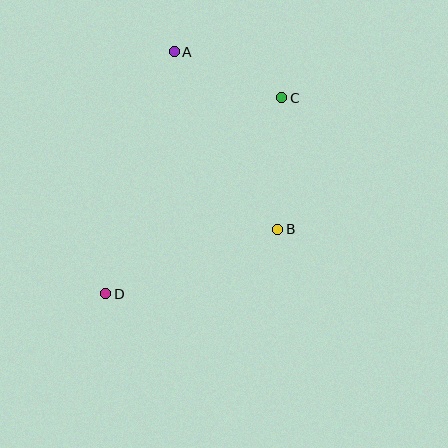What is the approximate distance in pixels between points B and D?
The distance between B and D is approximately 183 pixels.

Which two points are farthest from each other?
Points C and D are farthest from each other.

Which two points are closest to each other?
Points A and C are closest to each other.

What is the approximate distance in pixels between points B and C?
The distance between B and C is approximately 132 pixels.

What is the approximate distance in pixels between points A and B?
The distance between A and B is approximately 206 pixels.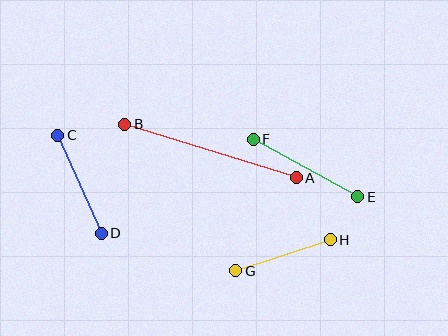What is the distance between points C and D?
The distance is approximately 107 pixels.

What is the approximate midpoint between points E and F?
The midpoint is at approximately (305, 168) pixels.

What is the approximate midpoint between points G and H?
The midpoint is at approximately (283, 255) pixels.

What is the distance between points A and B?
The distance is approximately 179 pixels.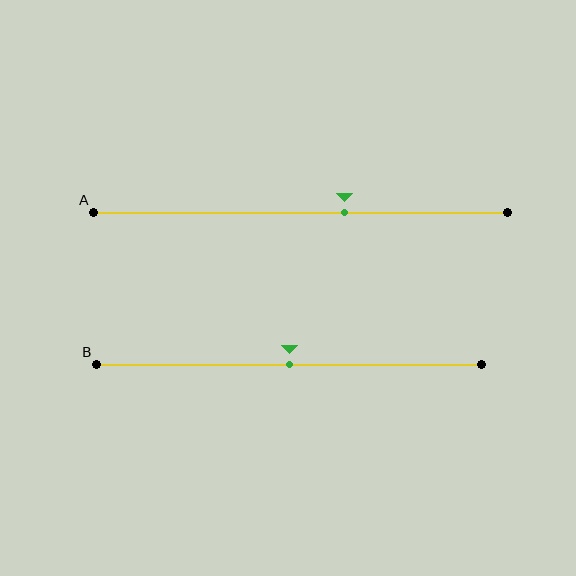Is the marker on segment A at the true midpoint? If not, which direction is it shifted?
No, the marker on segment A is shifted to the right by about 11% of the segment length.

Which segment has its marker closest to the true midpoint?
Segment B has its marker closest to the true midpoint.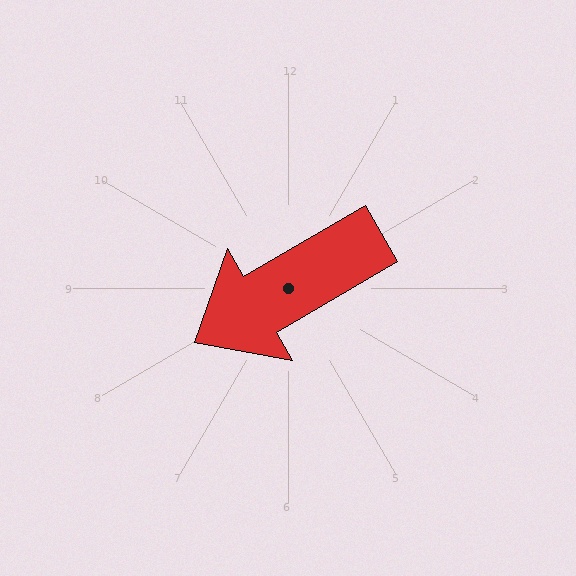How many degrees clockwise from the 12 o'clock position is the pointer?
Approximately 240 degrees.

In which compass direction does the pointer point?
Southwest.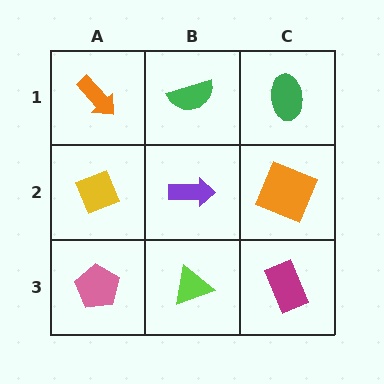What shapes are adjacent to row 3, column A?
A yellow diamond (row 2, column A), a lime triangle (row 3, column B).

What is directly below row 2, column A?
A pink pentagon.